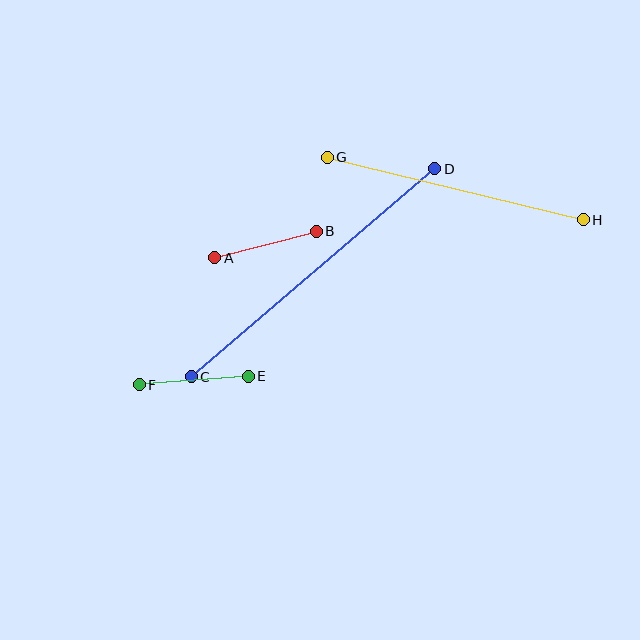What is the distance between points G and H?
The distance is approximately 264 pixels.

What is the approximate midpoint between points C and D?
The midpoint is at approximately (313, 273) pixels.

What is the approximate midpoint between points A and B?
The midpoint is at approximately (266, 245) pixels.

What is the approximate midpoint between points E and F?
The midpoint is at approximately (194, 381) pixels.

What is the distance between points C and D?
The distance is approximately 320 pixels.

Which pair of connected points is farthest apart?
Points C and D are farthest apart.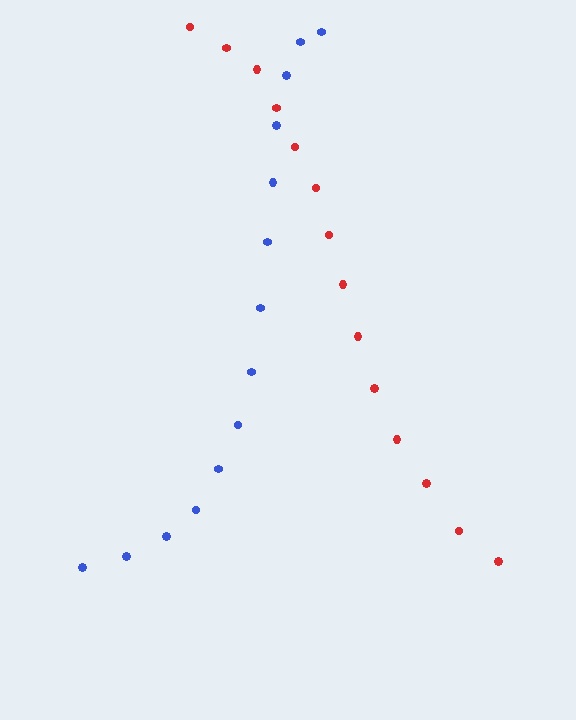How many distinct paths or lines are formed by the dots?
There are 2 distinct paths.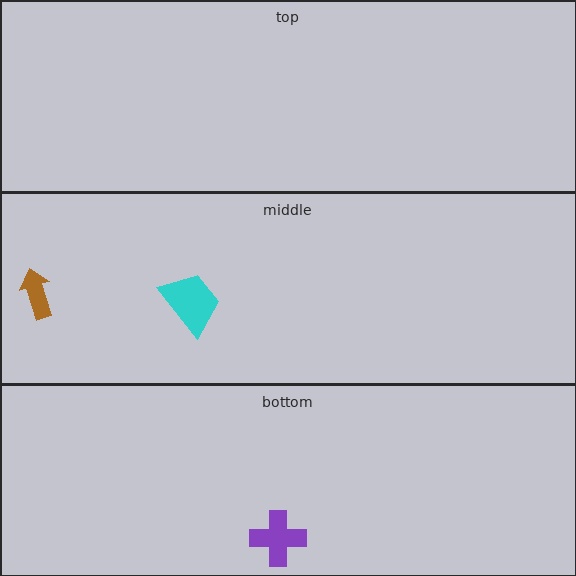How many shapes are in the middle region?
2.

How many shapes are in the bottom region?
1.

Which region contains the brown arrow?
The middle region.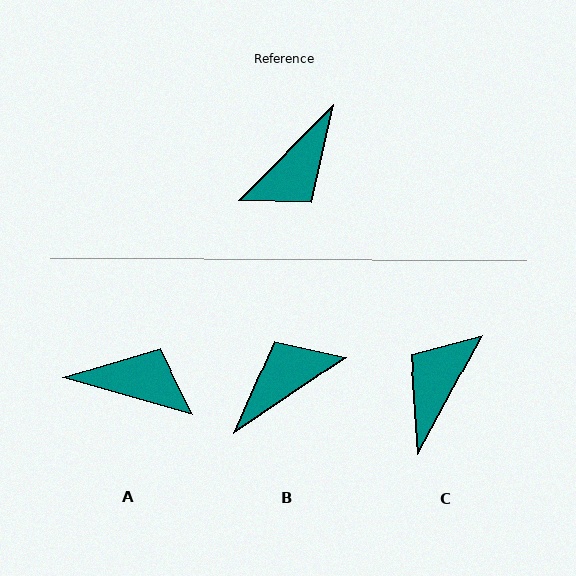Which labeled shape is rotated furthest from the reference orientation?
B, about 169 degrees away.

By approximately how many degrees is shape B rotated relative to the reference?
Approximately 169 degrees counter-clockwise.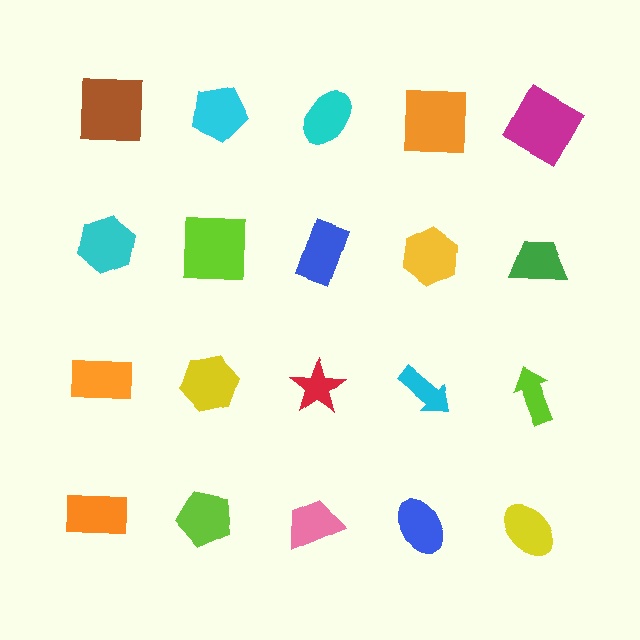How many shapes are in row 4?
5 shapes.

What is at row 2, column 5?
A green trapezoid.